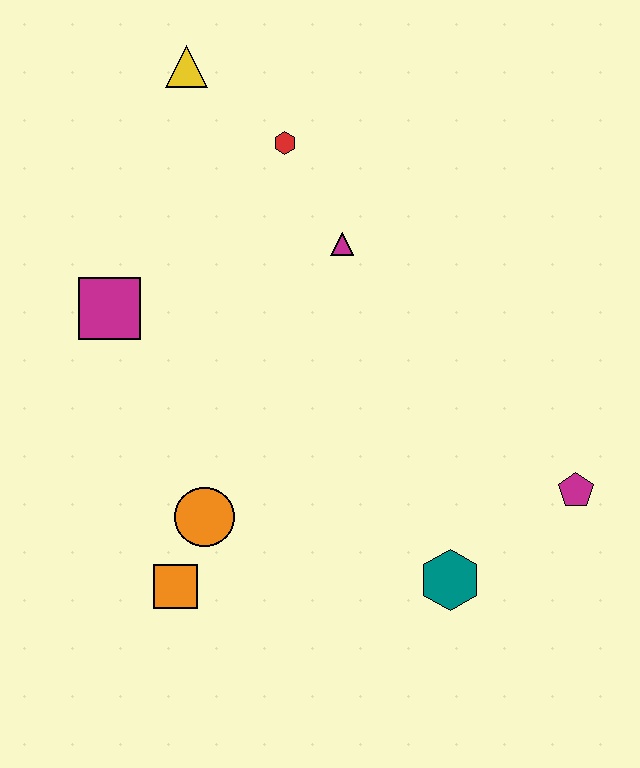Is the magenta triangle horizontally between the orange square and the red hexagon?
No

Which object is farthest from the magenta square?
The magenta pentagon is farthest from the magenta square.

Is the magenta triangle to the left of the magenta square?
No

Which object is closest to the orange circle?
The orange square is closest to the orange circle.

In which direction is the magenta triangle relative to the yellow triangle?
The magenta triangle is below the yellow triangle.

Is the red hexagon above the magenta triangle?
Yes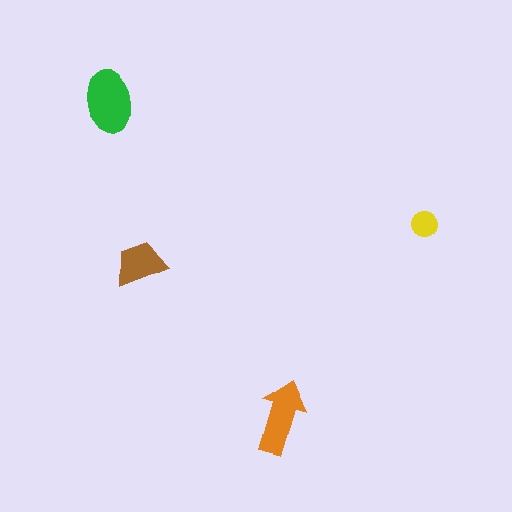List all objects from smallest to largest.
The yellow circle, the brown trapezoid, the orange arrow, the green ellipse.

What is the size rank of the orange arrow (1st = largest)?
2nd.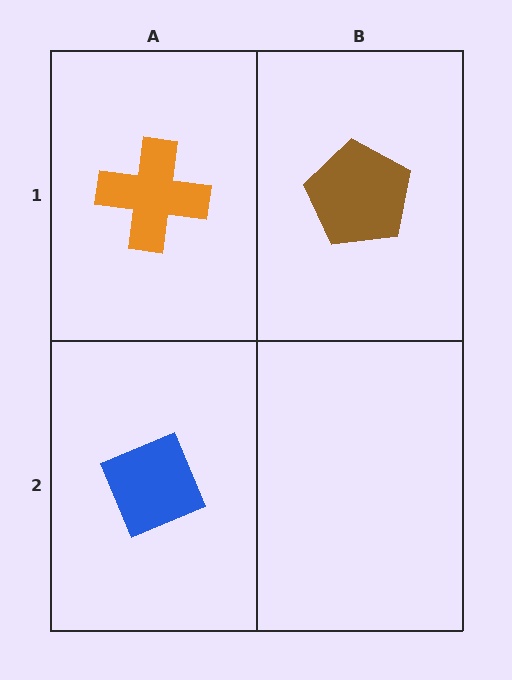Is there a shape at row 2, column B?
No, that cell is empty.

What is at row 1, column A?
An orange cross.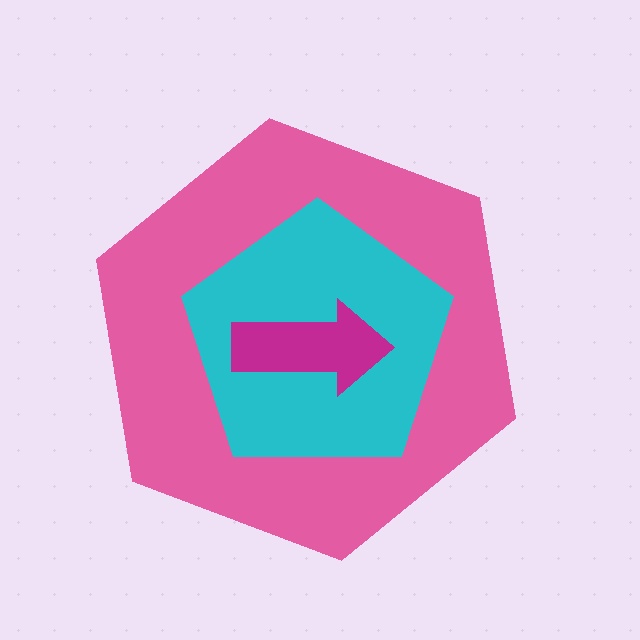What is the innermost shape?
The magenta arrow.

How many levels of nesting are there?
3.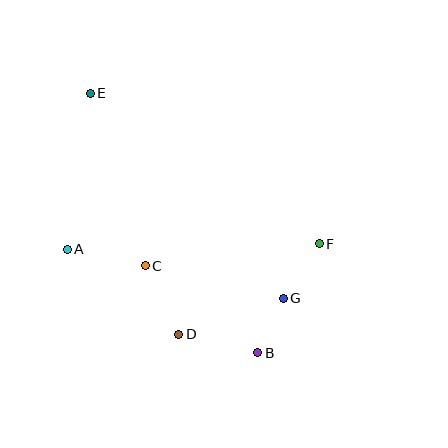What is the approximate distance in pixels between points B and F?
The distance between B and F is approximately 125 pixels.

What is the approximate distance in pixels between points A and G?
The distance between A and G is approximately 222 pixels.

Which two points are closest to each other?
Points B and G are closest to each other.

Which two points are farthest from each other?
Points B and E are farthest from each other.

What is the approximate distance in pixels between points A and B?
The distance between A and B is approximately 217 pixels.